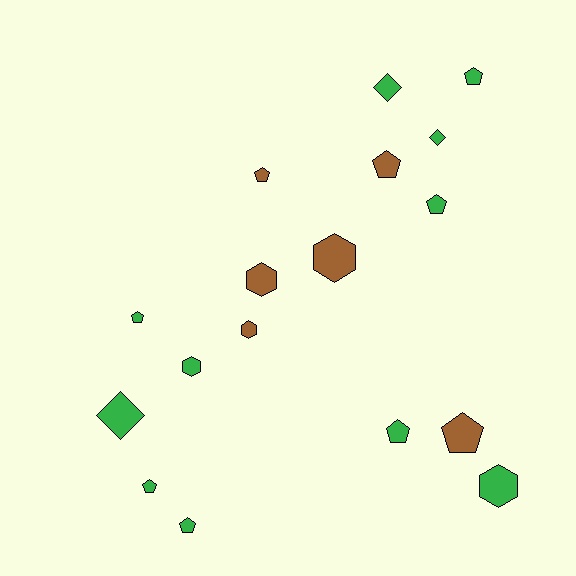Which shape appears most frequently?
Pentagon, with 9 objects.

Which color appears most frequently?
Green, with 11 objects.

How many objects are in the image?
There are 17 objects.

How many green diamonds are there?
There are 3 green diamonds.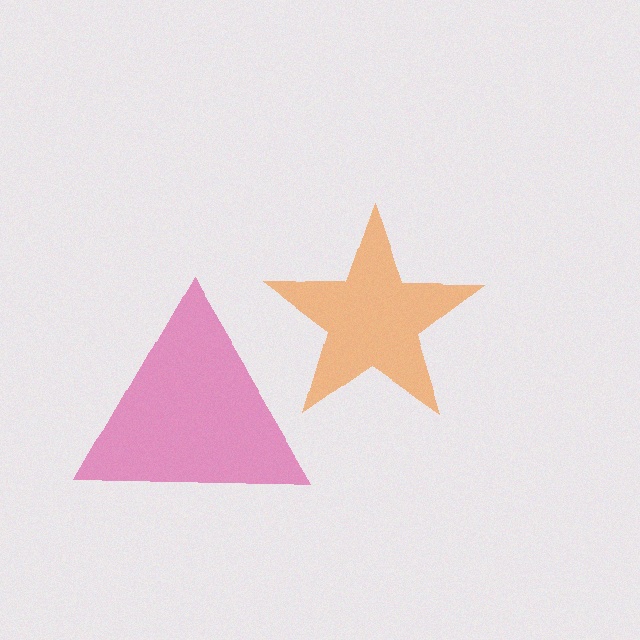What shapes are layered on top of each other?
The layered shapes are: a pink triangle, an orange star.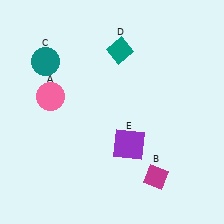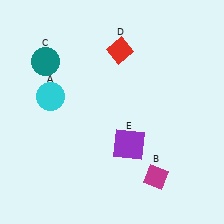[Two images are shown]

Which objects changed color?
A changed from pink to cyan. D changed from teal to red.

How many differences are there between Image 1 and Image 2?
There are 2 differences between the two images.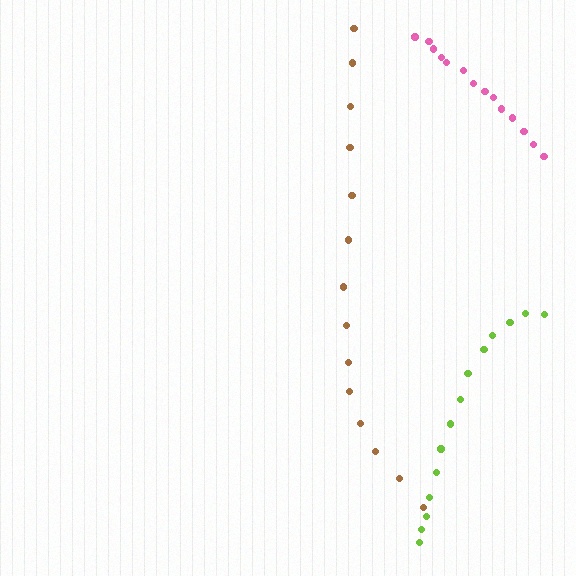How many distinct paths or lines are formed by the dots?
There are 3 distinct paths.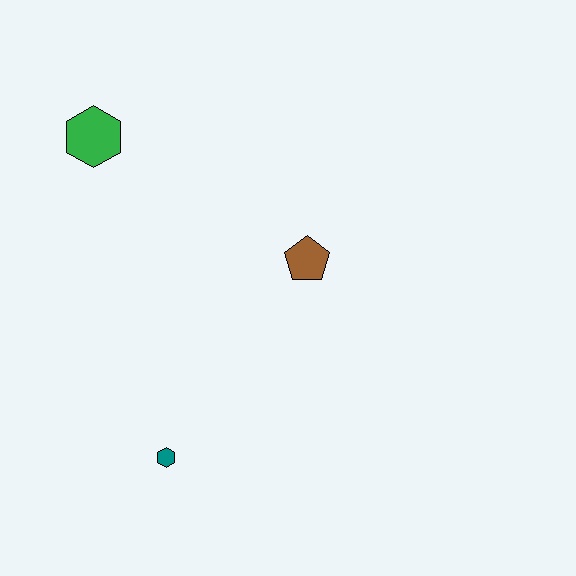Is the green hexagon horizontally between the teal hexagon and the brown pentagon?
No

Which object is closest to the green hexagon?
The brown pentagon is closest to the green hexagon.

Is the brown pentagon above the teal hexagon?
Yes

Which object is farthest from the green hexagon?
The teal hexagon is farthest from the green hexagon.